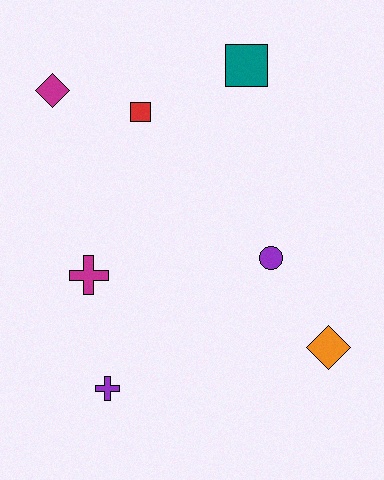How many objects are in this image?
There are 7 objects.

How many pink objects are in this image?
There are no pink objects.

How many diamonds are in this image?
There are 2 diamonds.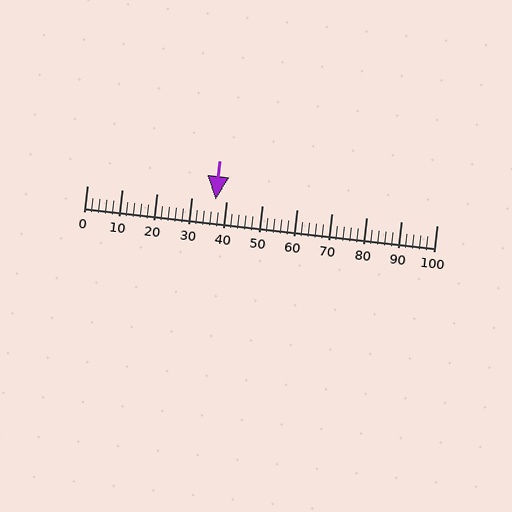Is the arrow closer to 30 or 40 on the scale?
The arrow is closer to 40.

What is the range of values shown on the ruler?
The ruler shows values from 0 to 100.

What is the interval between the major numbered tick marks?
The major tick marks are spaced 10 units apart.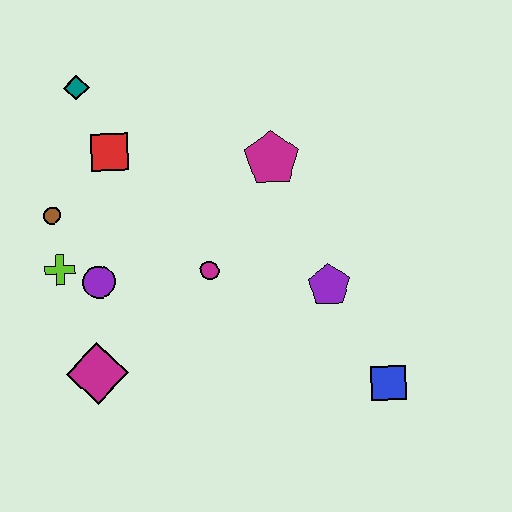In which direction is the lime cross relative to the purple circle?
The lime cross is to the left of the purple circle.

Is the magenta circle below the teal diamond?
Yes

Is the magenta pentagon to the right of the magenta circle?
Yes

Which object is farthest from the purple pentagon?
The teal diamond is farthest from the purple pentagon.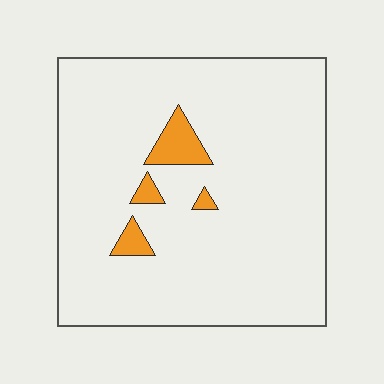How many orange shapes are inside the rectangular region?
4.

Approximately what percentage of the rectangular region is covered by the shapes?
Approximately 5%.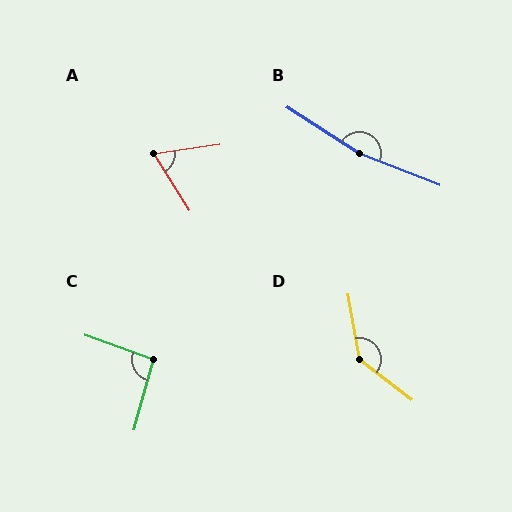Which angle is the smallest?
A, at approximately 66 degrees.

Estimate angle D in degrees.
Approximately 137 degrees.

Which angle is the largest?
B, at approximately 169 degrees.